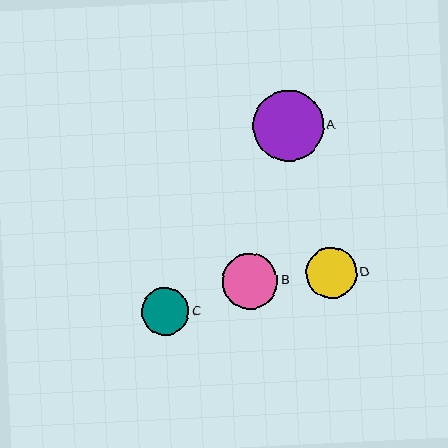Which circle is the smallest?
Circle C is the smallest with a size of approximately 48 pixels.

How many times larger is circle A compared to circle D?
Circle A is approximately 1.4 times the size of circle D.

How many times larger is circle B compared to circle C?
Circle B is approximately 1.2 times the size of circle C.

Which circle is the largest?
Circle A is the largest with a size of approximately 71 pixels.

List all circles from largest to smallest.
From largest to smallest: A, B, D, C.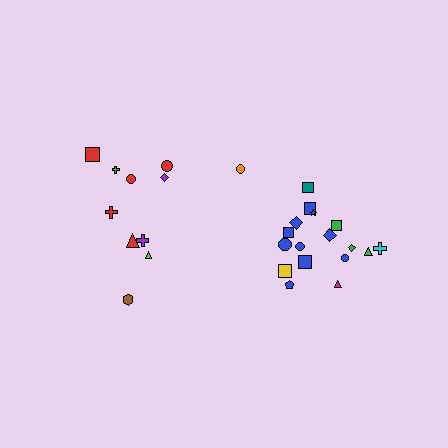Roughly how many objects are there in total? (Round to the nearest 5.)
Roughly 30 objects in total.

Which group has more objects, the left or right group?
The right group.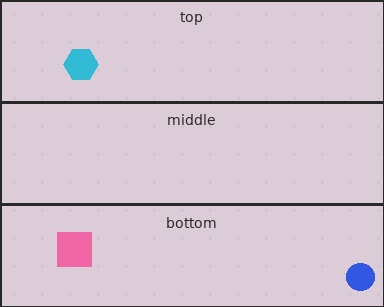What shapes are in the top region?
The cyan hexagon.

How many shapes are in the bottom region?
2.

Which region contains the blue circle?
The bottom region.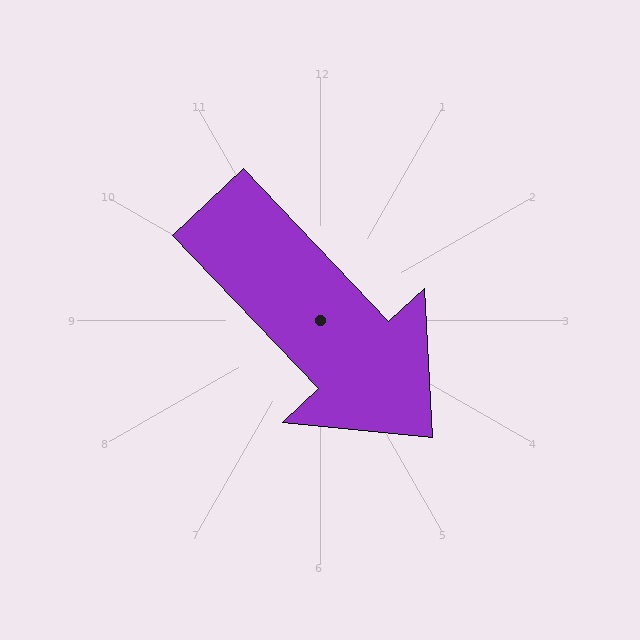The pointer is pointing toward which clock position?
Roughly 5 o'clock.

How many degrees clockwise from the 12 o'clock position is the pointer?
Approximately 136 degrees.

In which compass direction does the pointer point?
Southeast.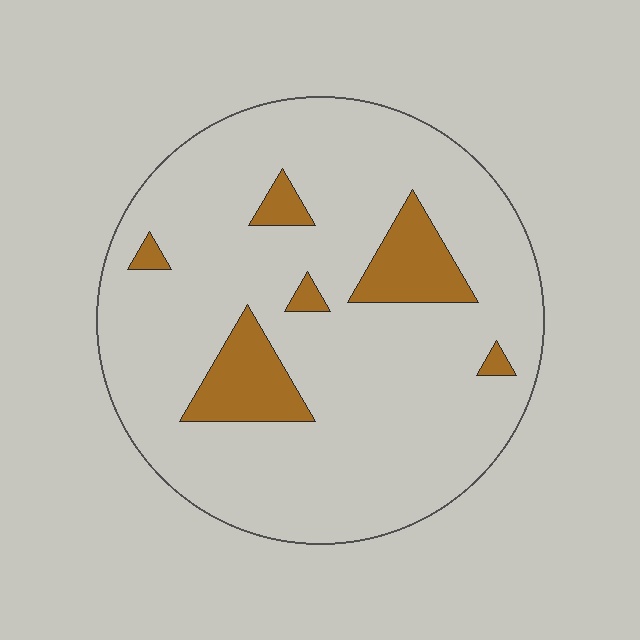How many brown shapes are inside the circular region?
6.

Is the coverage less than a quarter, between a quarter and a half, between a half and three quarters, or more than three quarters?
Less than a quarter.